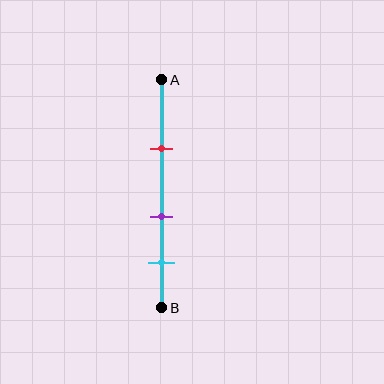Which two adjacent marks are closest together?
The purple and cyan marks are the closest adjacent pair.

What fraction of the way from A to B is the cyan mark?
The cyan mark is approximately 80% (0.8) of the way from A to B.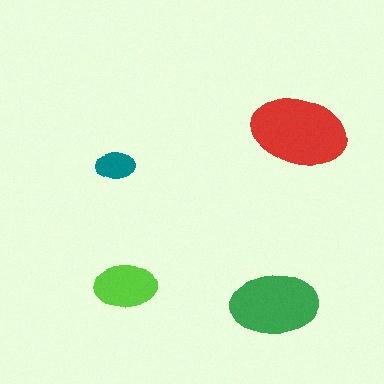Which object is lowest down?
The green ellipse is bottommost.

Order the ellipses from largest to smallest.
the red one, the green one, the lime one, the teal one.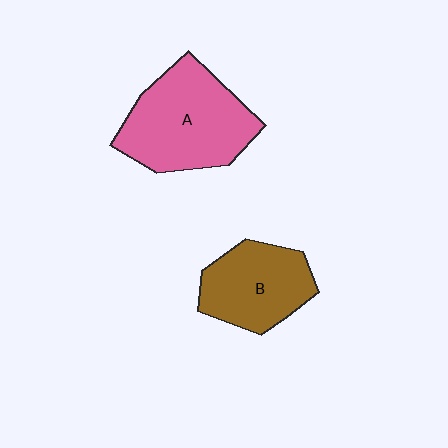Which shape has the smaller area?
Shape B (brown).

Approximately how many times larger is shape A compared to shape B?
Approximately 1.4 times.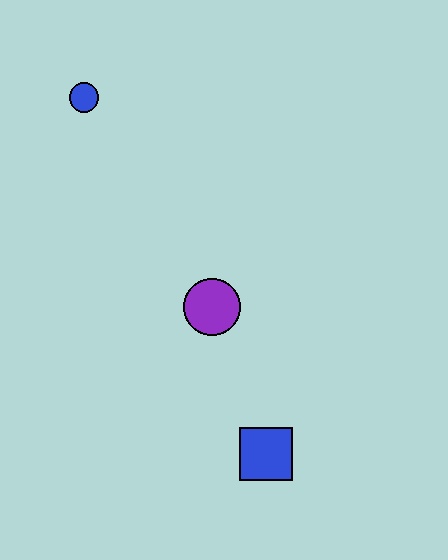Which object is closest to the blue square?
The purple circle is closest to the blue square.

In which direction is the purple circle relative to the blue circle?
The purple circle is below the blue circle.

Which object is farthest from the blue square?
The blue circle is farthest from the blue square.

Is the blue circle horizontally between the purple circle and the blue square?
No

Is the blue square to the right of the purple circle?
Yes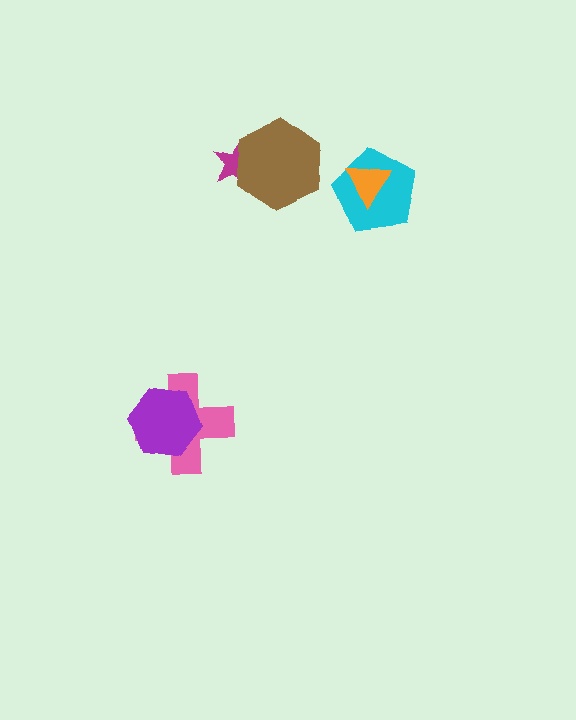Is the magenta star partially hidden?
Yes, it is partially covered by another shape.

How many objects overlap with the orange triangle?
1 object overlaps with the orange triangle.